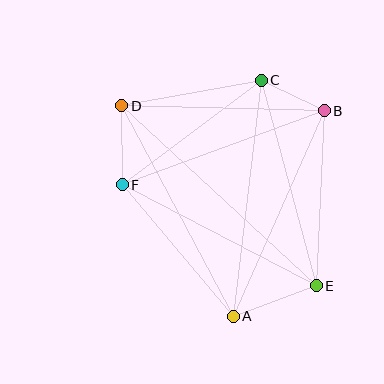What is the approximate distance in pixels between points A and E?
The distance between A and E is approximately 89 pixels.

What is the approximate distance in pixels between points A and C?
The distance between A and C is approximately 238 pixels.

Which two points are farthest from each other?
Points D and E are farthest from each other.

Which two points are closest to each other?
Points B and C are closest to each other.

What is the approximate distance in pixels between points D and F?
The distance between D and F is approximately 79 pixels.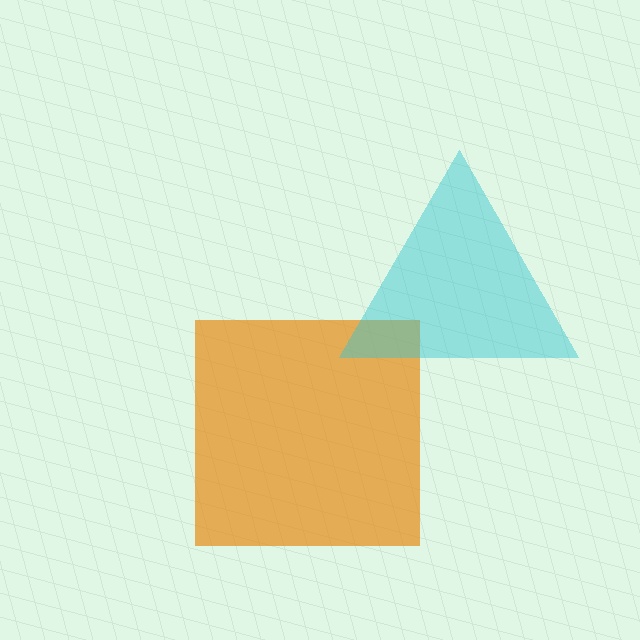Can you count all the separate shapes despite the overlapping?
Yes, there are 2 separate shapes.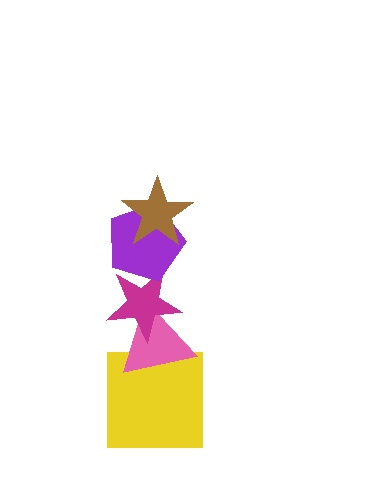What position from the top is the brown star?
The brown star is 1st from the top.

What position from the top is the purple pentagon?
The purple pentagon is 2nd from the top.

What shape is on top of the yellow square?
The pink triangle is on top of the yellow square.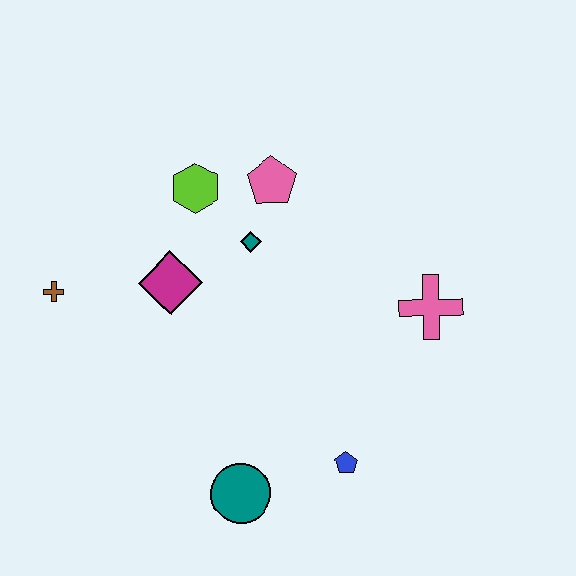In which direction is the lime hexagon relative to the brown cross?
The lime hexagon is to the right of the brown cross.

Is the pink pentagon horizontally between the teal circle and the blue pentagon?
Yes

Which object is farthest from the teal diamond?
The teal circle is farthest from the teal diamond.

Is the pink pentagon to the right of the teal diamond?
Yes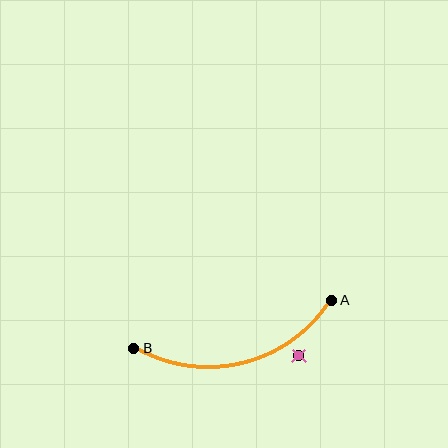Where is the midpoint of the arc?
The arc midpoint is the point on the curve farthest from the straight line joining A and B. It sits below that line.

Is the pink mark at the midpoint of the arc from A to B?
No — the pink mark does not lie on the arc at all. It sits slightly outside the curve.